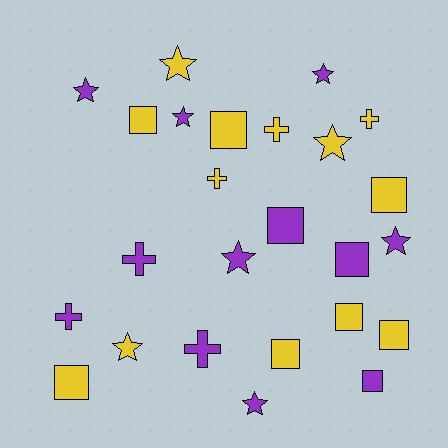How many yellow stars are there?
There are 3 yellow stars.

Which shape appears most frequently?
Square, with 10 objects.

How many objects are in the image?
There are 25 objects.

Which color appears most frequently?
Yellow, with 13 objects.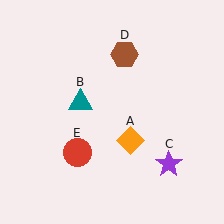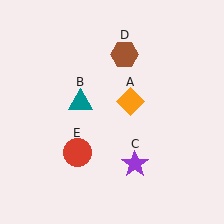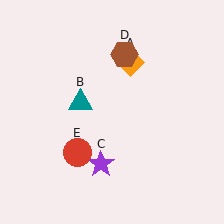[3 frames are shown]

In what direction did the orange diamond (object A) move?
The orange diamond (object A) moved up.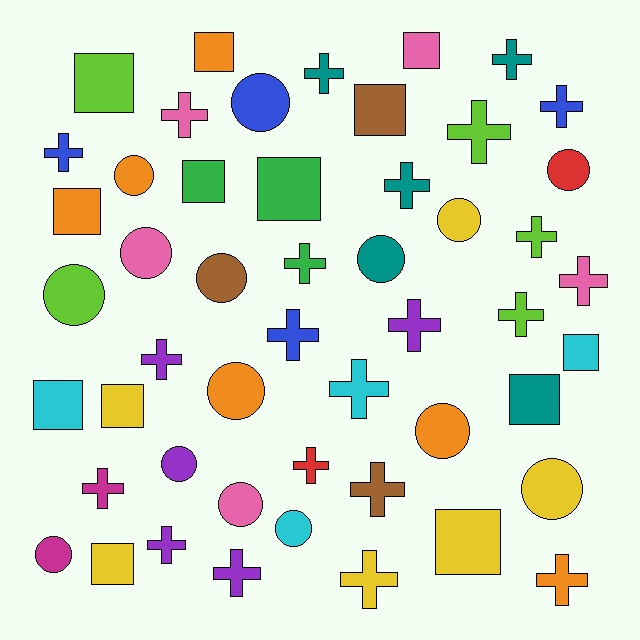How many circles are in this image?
There are 15 circles.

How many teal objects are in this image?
There are 5 teal objects.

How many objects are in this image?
There are 50 objects.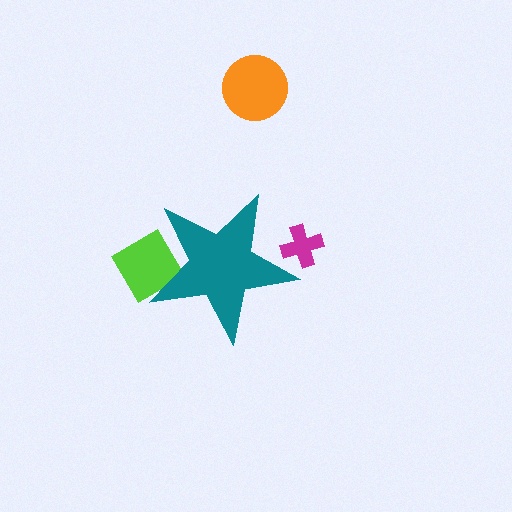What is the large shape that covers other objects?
A teal star.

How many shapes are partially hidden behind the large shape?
2 shapes are partially hidden.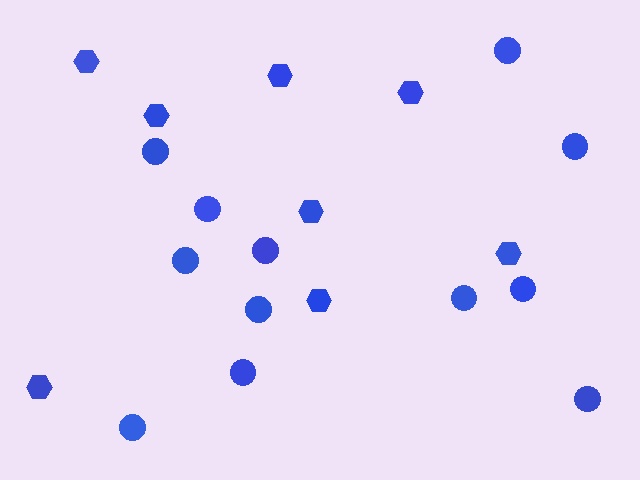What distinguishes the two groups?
There are 2 groups: one group of circles (12) and one group of hexagons (8).